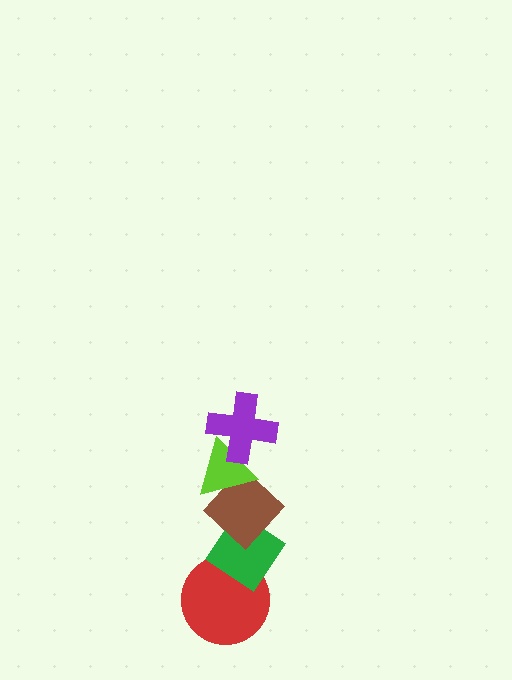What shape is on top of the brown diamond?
The lime triangle is on top of the brown diamond.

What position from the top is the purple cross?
The purple cross is 1st from the top.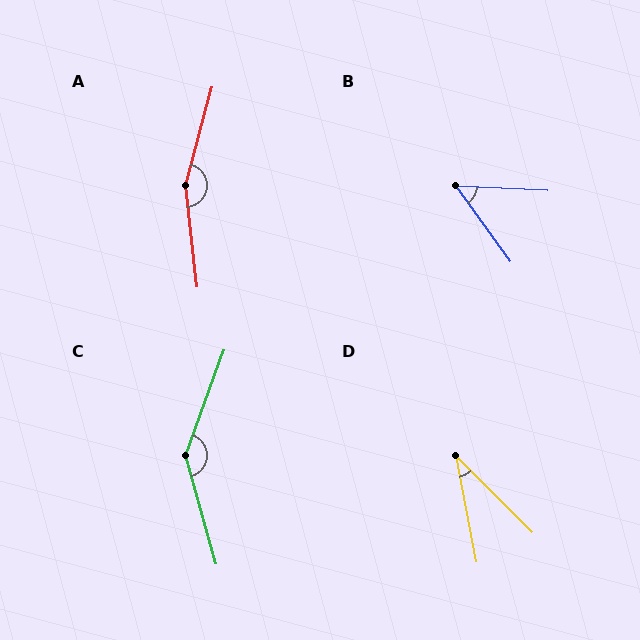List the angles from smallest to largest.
D (34°), B (51°), C (144°), A (159°).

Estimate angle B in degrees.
Approximately 51 degrees.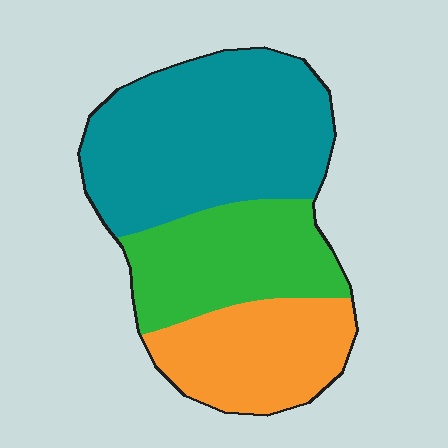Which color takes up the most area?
Teal, at roughly 45%.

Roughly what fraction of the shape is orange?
Orange takes up about one quarter (1/4) of the shape.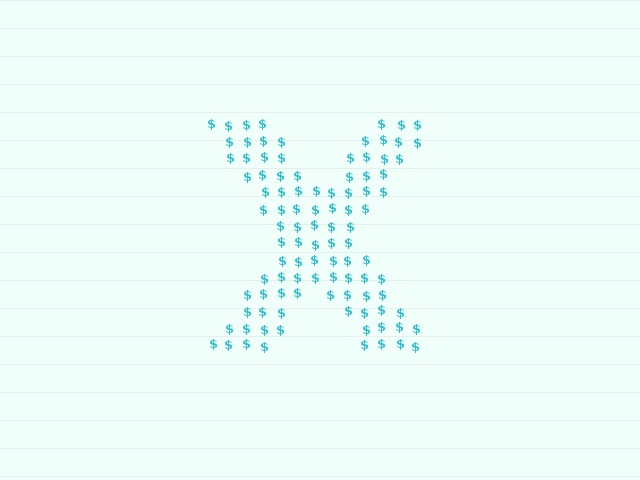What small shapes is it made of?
It is made of small dollar signs.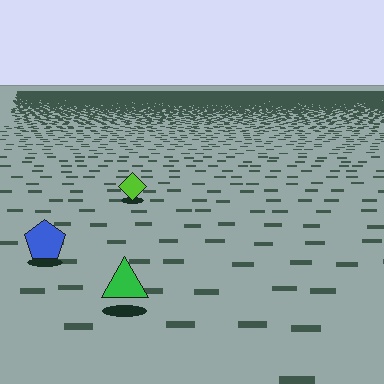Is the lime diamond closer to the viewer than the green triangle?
No. The green triangle is closer — you can tell from the texture gradient: the ground texture is coarser near it.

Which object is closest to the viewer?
The green triangle is closest. The texture marks near it are larger and more spread out.